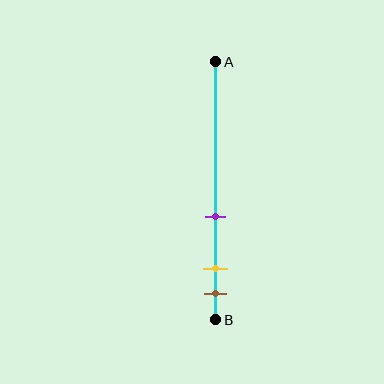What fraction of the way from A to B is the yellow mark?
The yellow mark is approximately 80% (0.8) of the way from A to B.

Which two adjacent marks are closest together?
The yellow and brown marks are the closest adjacent pair.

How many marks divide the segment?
There are 3 marks dividing the segment.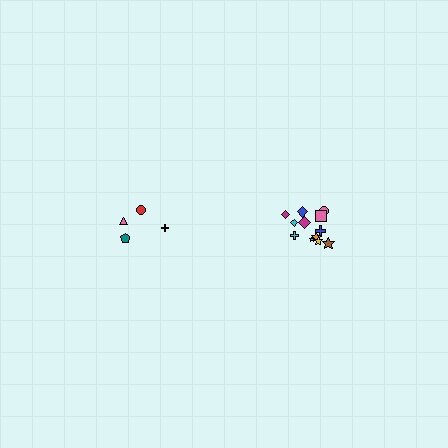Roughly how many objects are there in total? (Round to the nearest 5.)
Roughly 15 objects in total.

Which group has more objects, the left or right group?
The right group.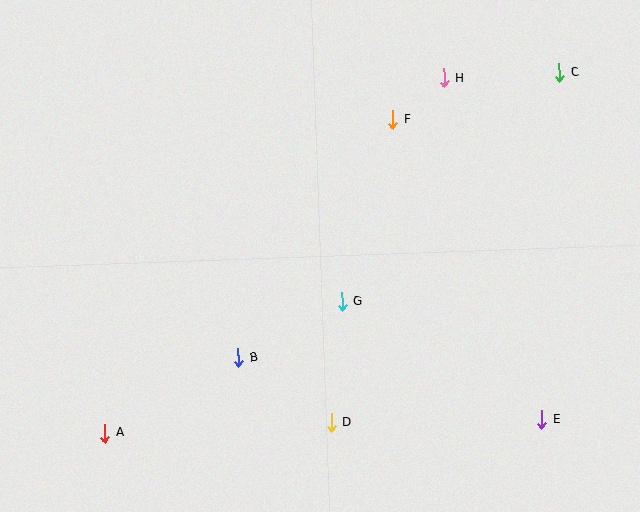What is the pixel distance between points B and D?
The distance between B and D is 114 pixels.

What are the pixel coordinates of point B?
Point B is at (238, 358).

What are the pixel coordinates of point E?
Point E is at (542, 419).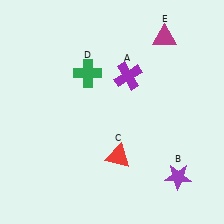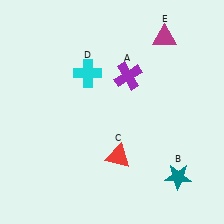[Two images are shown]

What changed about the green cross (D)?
In Image 1, D is green. In Image 2, it changed to cyan.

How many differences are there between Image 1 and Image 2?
There are 2 differences between the two images.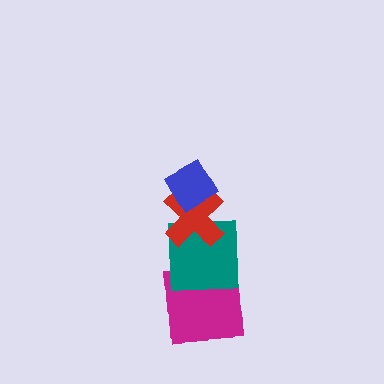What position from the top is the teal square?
The teal square is 3rd from the top.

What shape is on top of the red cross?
The blue diamond is on top of the red cross.